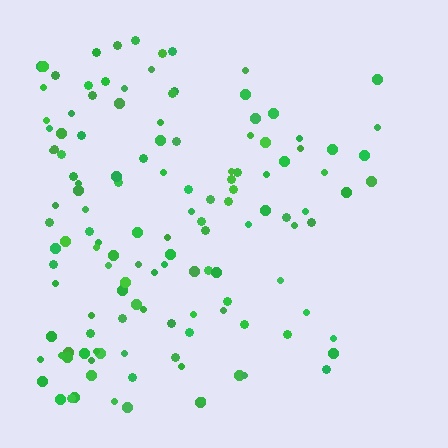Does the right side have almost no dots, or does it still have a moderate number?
Still a moderate number, just noticeably fewer than the left.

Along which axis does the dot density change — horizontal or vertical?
Horizontal.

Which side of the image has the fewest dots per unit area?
The right.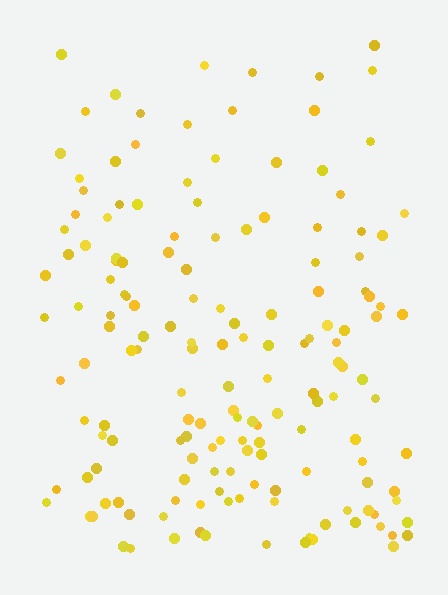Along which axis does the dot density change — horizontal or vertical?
Vertical.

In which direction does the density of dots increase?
From top to bottom, with the bottom side densest.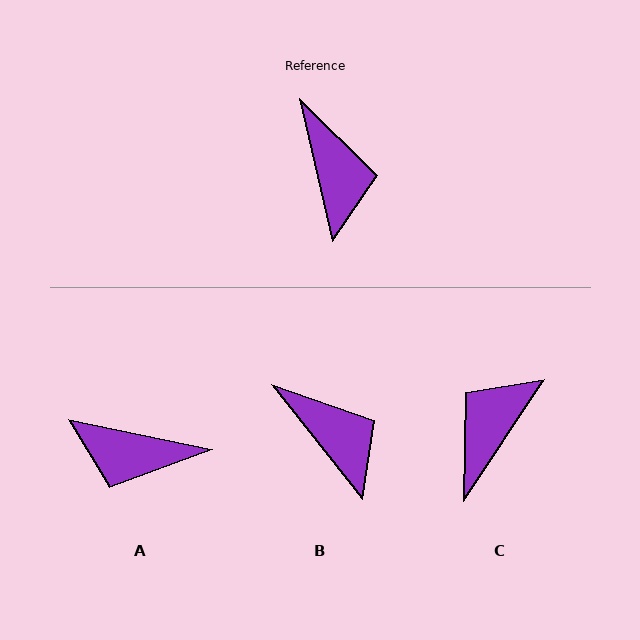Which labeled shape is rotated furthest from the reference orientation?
C, about 133 degrees away.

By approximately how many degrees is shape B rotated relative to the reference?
Approximately 25 degrees counter-clockwise.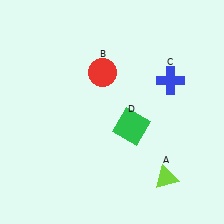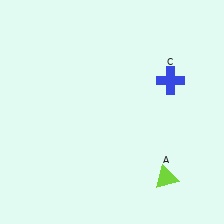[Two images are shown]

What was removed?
The green square (D), the red circle (B) were removed in Image 2.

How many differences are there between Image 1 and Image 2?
There are 2 differences between the two images.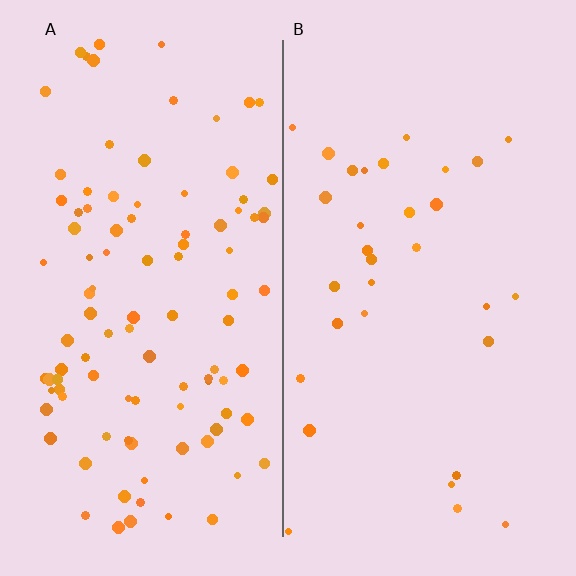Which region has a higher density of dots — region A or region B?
A (the left).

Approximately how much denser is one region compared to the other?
Approximately 3.2× — region A over region B.